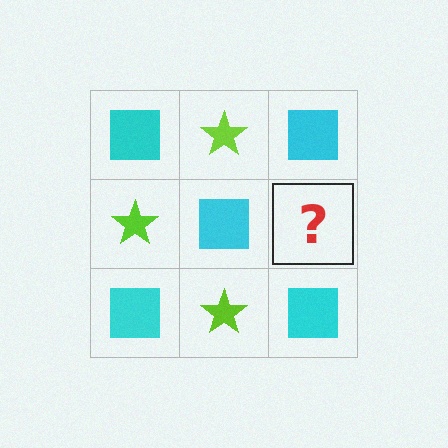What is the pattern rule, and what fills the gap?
The rule is that it alternates cyan square and lime star in a checkerboard pattern. The gap should be filled with a lime star.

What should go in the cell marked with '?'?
The missing cell should contain a lime star.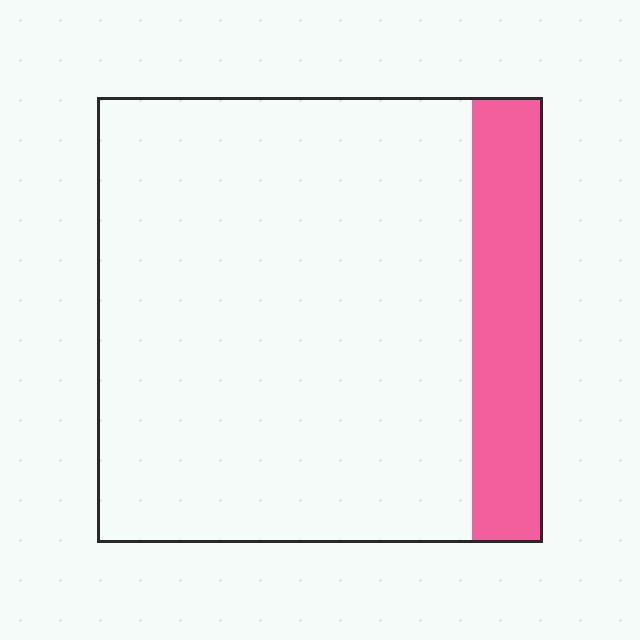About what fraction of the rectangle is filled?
About one sixth (1/6).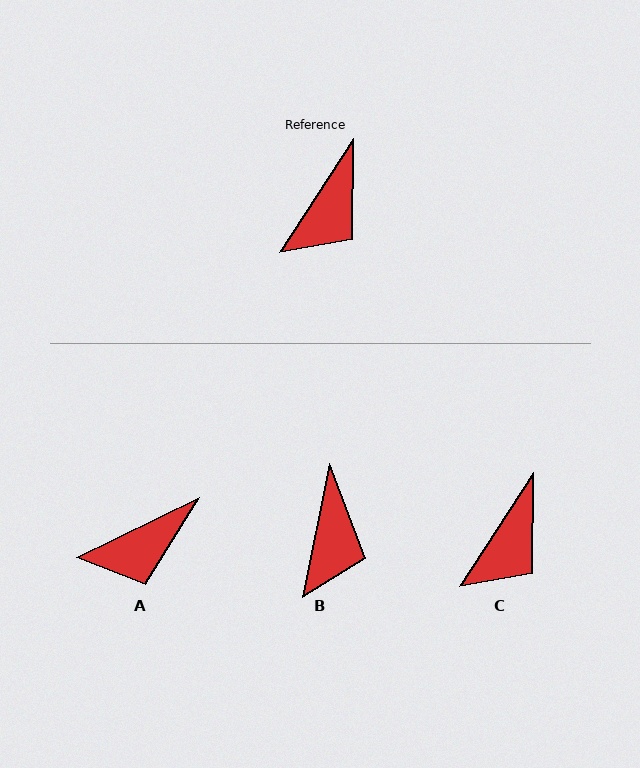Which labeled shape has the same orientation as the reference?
C.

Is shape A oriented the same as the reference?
No, it is off by about 31 degrees.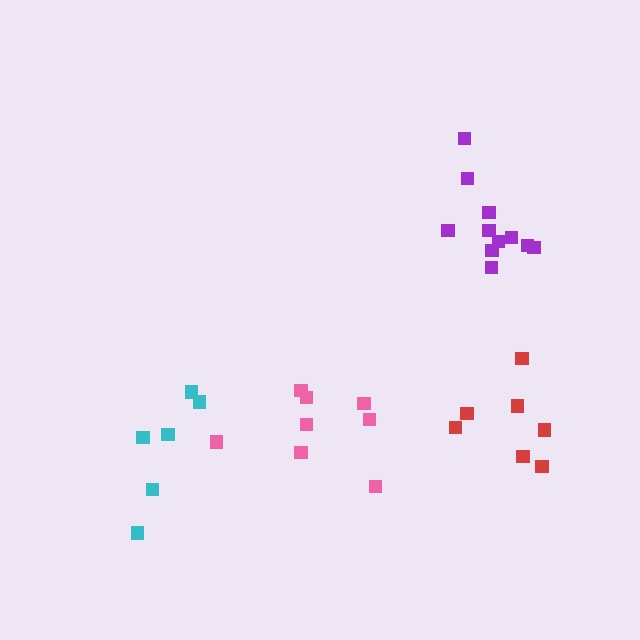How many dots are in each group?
Group 1: 7 dots, Group 2: 11 dots, Group 3: 6 dots, Group 4: 8 dots (32 total).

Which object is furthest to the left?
The cyan cluster is leftmost.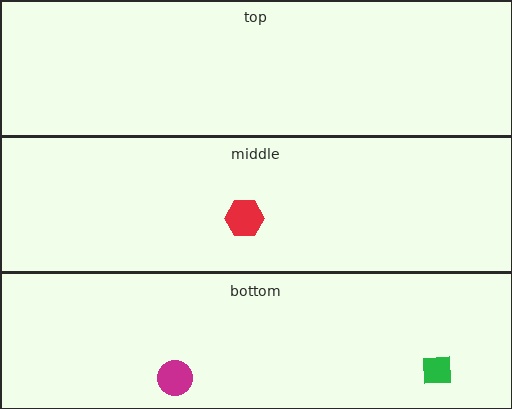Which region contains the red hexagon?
The middle region.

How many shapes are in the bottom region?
2.